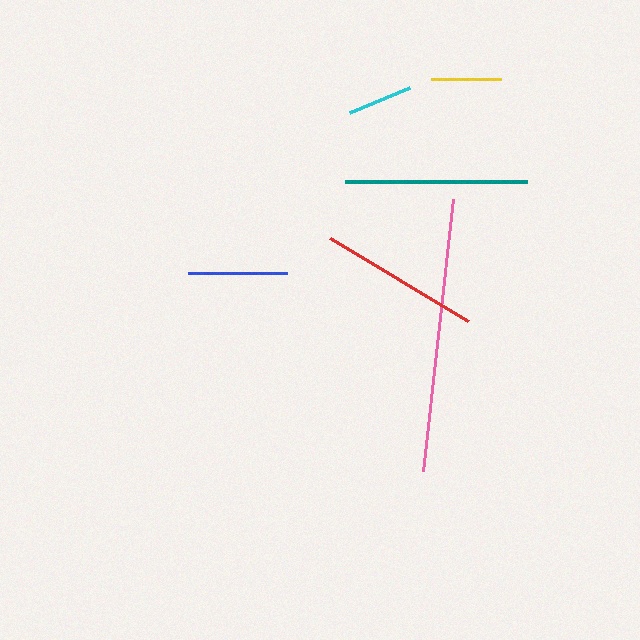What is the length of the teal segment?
The teal segment is approximately 183 pixels long.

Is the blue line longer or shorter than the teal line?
The teal line is longer than the blue line.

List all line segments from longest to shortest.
From longest to shortest: pink, teal, red, blue, yellow, cyan.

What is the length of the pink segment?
The pink segment is approximately 274 pixels long.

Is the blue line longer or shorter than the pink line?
The pink line is longer than the blue line.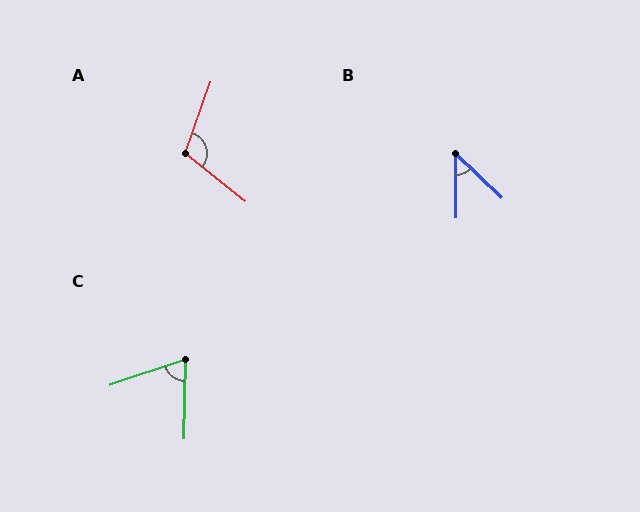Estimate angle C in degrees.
Approximately 70 degrees.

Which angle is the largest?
A, at approximately 109 degrees.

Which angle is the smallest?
B, at approximately 46 degrees.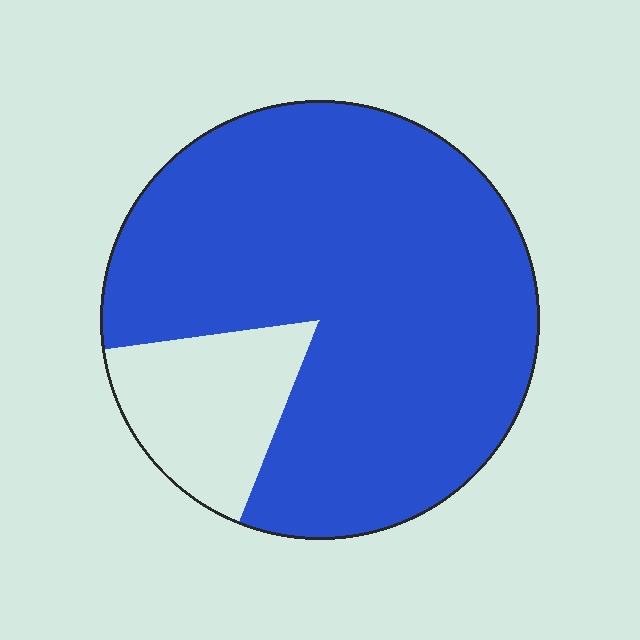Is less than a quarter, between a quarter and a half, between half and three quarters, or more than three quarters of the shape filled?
More than three quarters.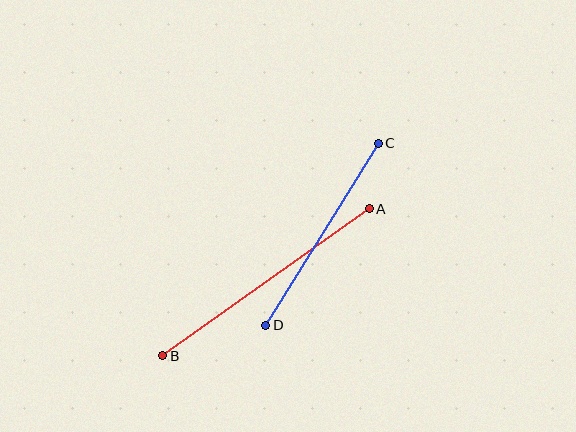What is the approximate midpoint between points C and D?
The midpoint is at approximately (322, 234) pixels.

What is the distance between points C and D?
The distance is approximately 214 pixels.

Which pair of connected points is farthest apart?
Points A and B are farthest apart.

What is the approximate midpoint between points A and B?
The midpoint is at approximately (266, 282) pixels.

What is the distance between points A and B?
The distance is approximately 254 pixels.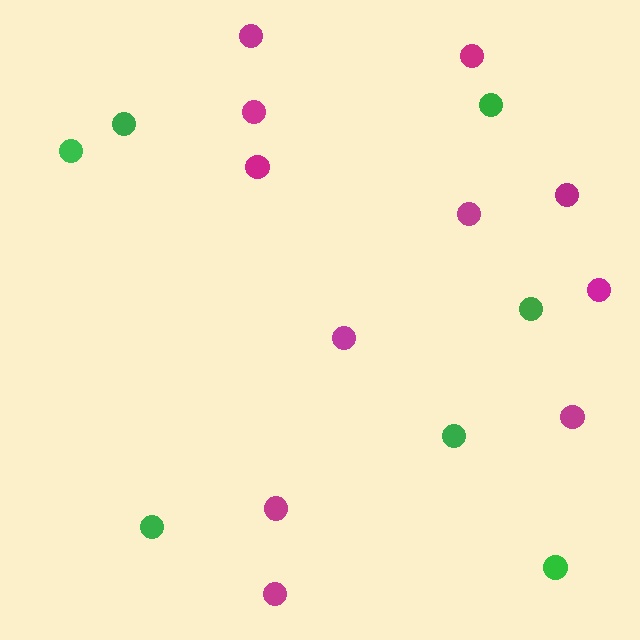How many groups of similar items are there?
There are 2 groups: one group of green circles (7) and one group of magenta circles (11).